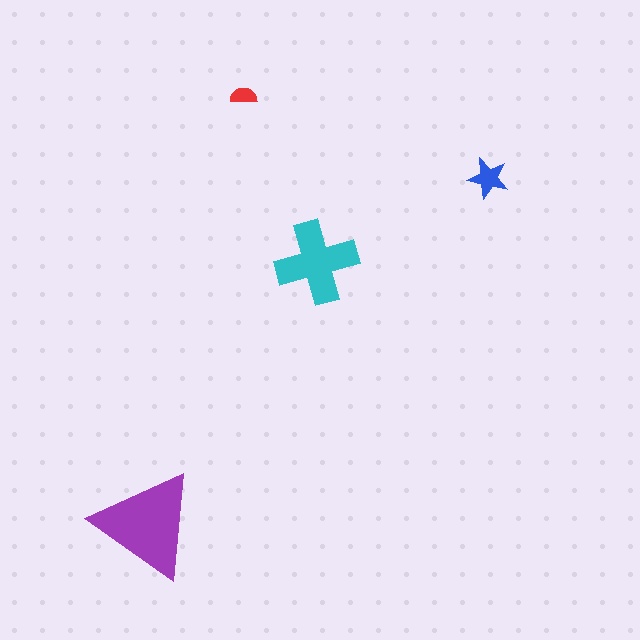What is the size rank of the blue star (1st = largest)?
3rd.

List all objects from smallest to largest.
The red semicircle, the blue star, the cyan cross, the purple triangle.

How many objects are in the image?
There are 4 objects in the image.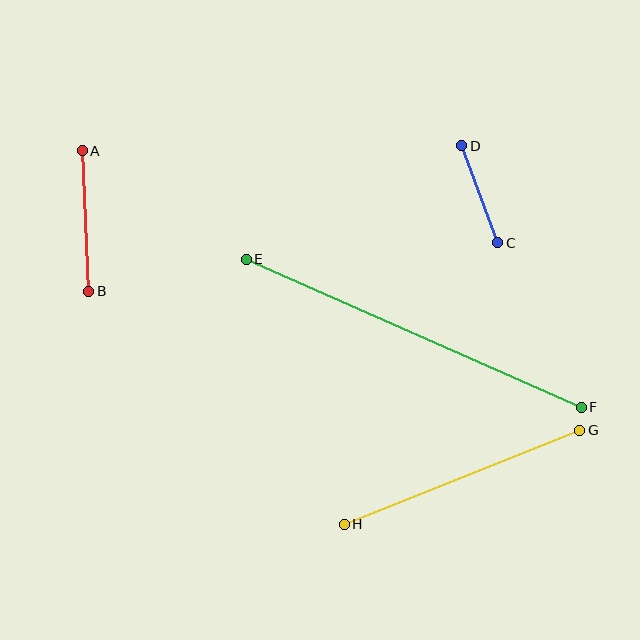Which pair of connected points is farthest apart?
Points E and F are farthest apart.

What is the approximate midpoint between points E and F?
The midpoint is at approximately (414, 333) pixels.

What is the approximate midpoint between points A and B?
The midpoint is at approximately (85, 221) pixels.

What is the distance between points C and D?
The distance is approximately 104 pixels.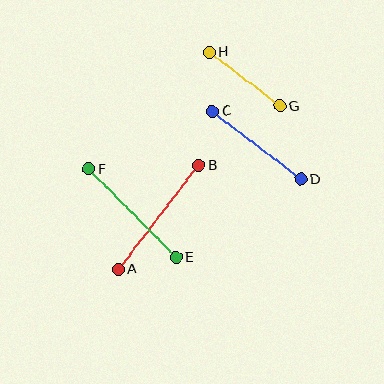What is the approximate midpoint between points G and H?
The midpoint is at approximately (245, 79) pixels.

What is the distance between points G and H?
The distance is approximately 88 pixels.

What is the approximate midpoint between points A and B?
The midpoint is at approximately (159, 217) pixels.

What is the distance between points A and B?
The distance is approximately 131 pixels.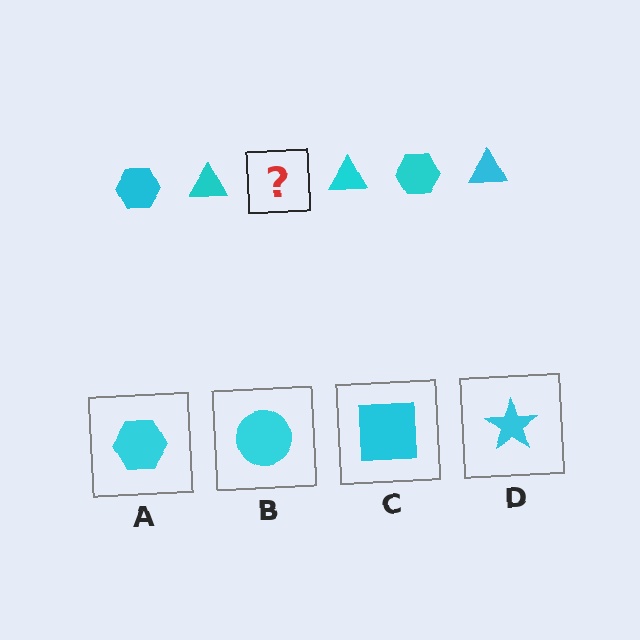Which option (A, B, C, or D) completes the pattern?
A.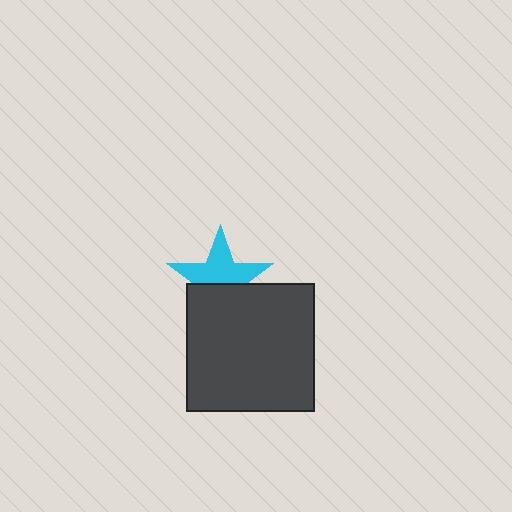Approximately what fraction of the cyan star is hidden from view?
Roughly 42% of the cyan star is hidden behind the dark gray square.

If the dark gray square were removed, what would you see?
You would see the complete cyan star.